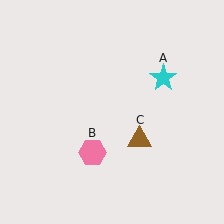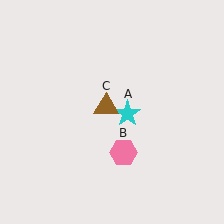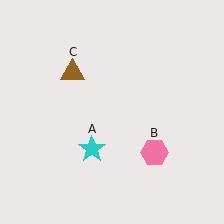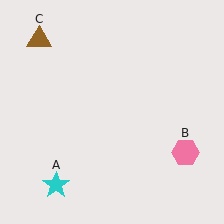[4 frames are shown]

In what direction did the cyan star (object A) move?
The cyan star (object A) moved down and to the left.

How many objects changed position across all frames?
3 objects changed position: cyan star (object A), pink hexagon (object B), brown triangle (object C).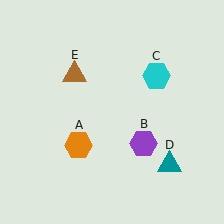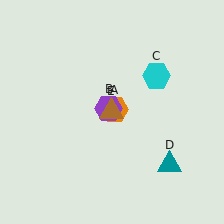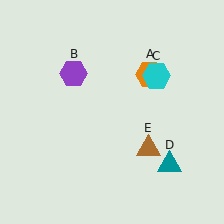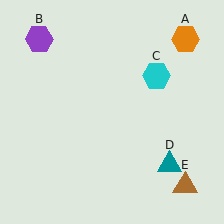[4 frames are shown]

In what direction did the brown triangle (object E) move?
The brown triangle (object E) moved down and to the right.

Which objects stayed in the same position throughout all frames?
Cyan hexagon (object C) and teal triangle (object D) remained stationary.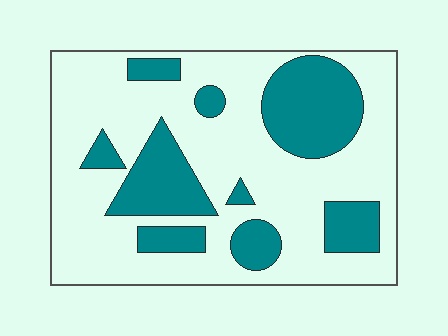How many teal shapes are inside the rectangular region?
9.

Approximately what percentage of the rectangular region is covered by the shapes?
Approximately 30%.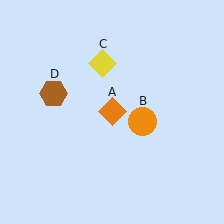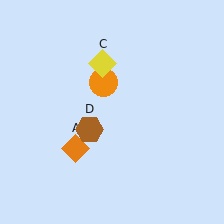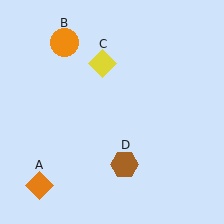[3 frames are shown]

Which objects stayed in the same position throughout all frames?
Yellow diamond (object C) remained stationary.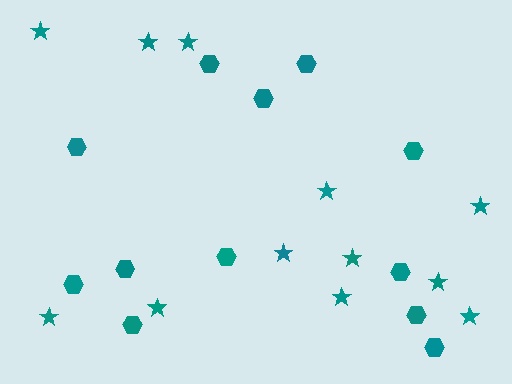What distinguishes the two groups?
There are 2 groups: one group of hexagons (12) and one group of stars (12).